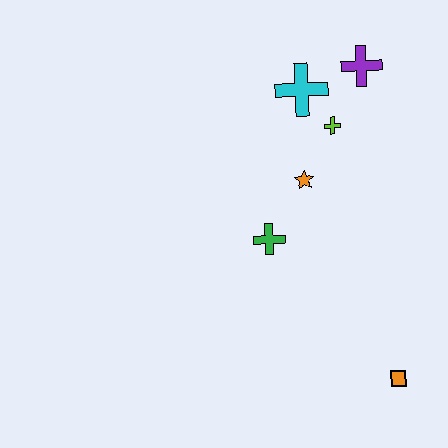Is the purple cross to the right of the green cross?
Yes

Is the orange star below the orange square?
No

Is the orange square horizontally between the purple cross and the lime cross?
No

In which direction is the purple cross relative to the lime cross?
The purple cross is above the lime cross.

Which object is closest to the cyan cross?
The lime cross is closest to the cyan cross.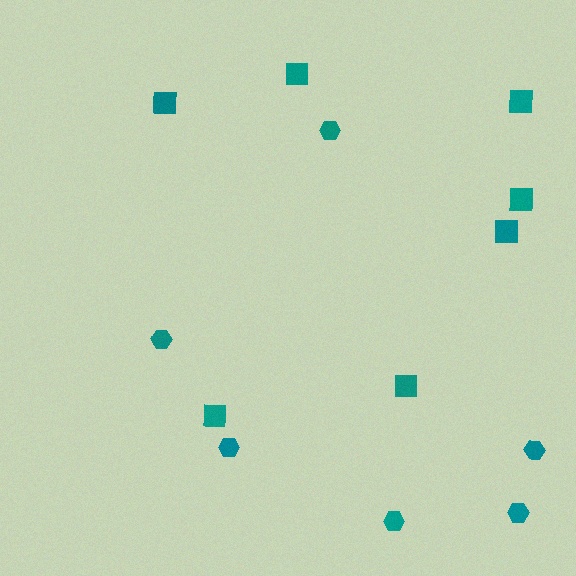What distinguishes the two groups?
There are 2 groups: one group of squares (7) and one group of hexagons (6).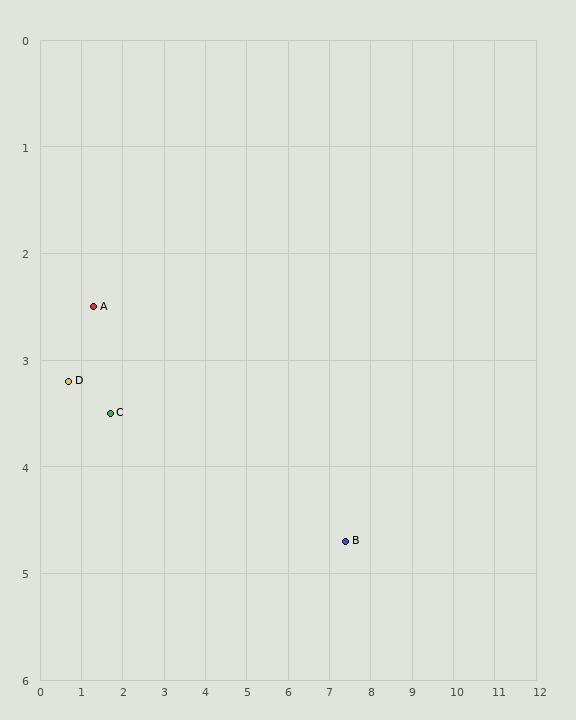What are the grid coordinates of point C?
Point C is at approximately (1.7, 3.5).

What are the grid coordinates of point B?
Point B is at approximately (7.4, 4.7).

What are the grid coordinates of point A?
Point A is at approximately (1.3, 2.5).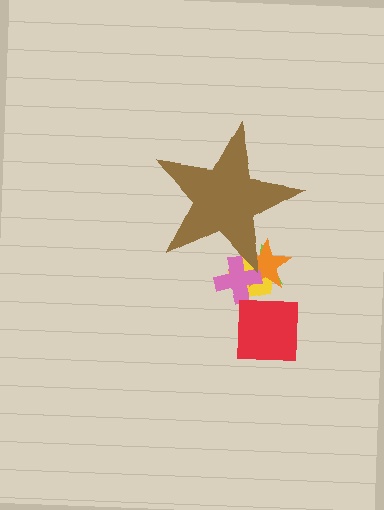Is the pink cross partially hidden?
Yes, the pink cross is partially hidden behind the brown star.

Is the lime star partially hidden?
Yes, the lime star is partially hidden behind the brown star.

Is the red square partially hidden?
No, the red square is fully visible.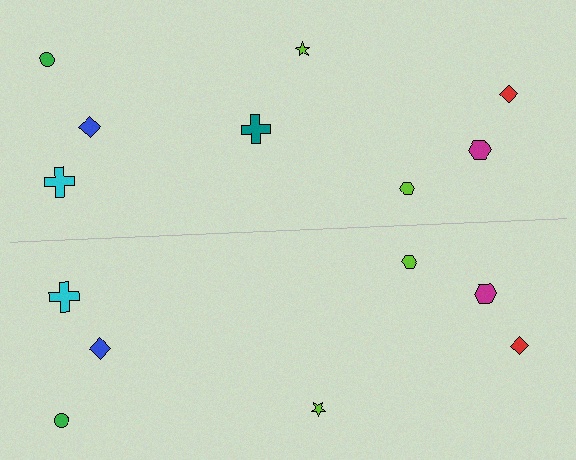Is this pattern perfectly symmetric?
No, the pattern is not perfectly symmetric. A teal cross is missing from the bottom side.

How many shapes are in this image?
There are 15 shapes in this image.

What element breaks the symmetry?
A teal cross is missing from the bottom side.